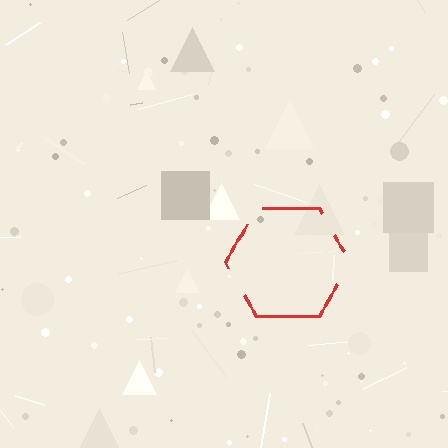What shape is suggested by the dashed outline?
The dashed outline suggests a hexagon.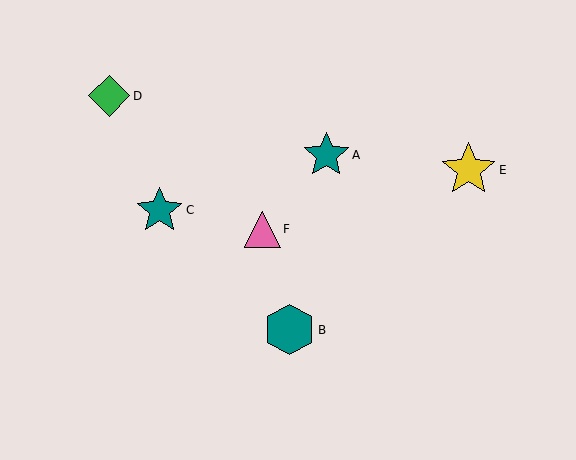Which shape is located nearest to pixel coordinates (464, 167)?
The yellow star (labeled E) at (469, 170) is nearest to that location.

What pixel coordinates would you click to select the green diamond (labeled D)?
Click at (109, 96) to select the green diamond D.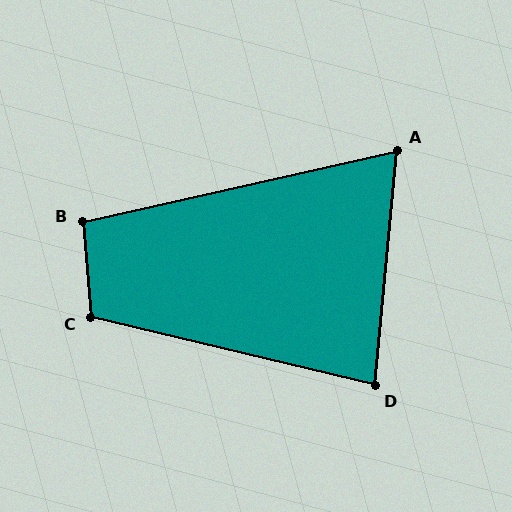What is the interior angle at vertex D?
Approximately 82 degrees (acute).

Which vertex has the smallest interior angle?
A, at approximately 72 degrees.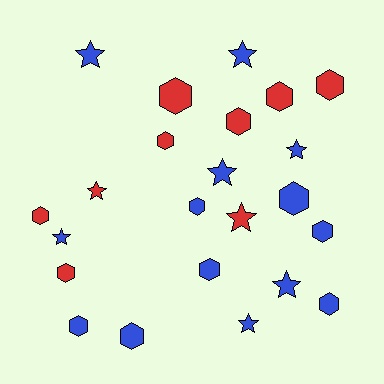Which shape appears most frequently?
Hexagon, with 14 objects.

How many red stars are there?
There are 2 red stars.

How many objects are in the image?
There are 23 objects.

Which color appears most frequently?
Blue, with 14 objects.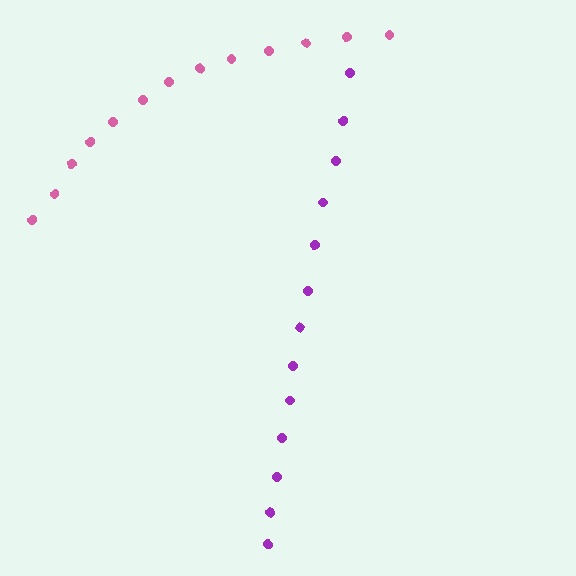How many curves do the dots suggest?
There are 2 distinct paths.